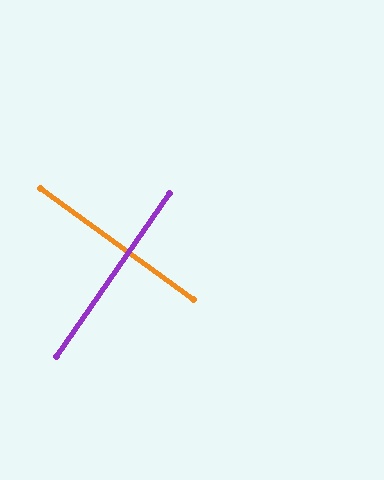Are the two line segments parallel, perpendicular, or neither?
Perpendicular — they meet at approximately 89°.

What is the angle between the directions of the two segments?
Approximately 89 degrees.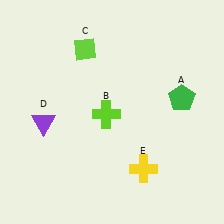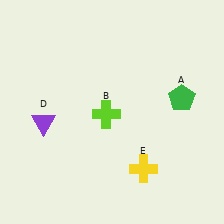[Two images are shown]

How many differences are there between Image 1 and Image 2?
There is 1 difference between the two images.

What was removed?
The lime diamond (C) was removed in Image 2.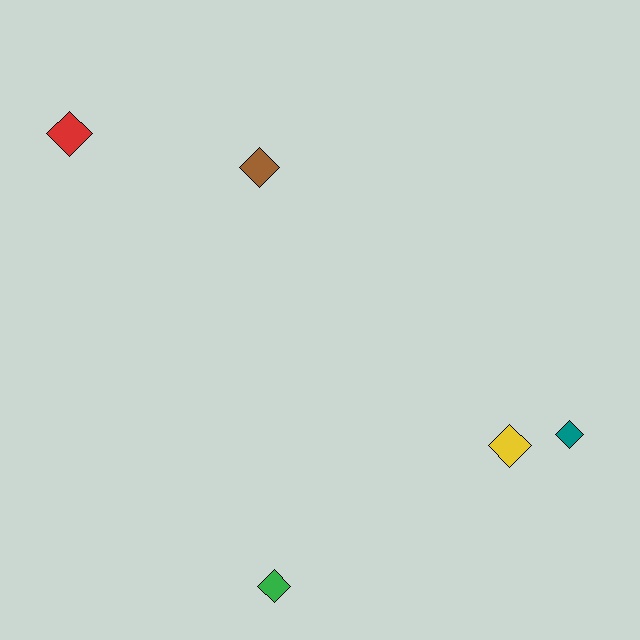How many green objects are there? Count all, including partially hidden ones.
There is 1 green object.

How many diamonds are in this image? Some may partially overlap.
There are 5 diamonds.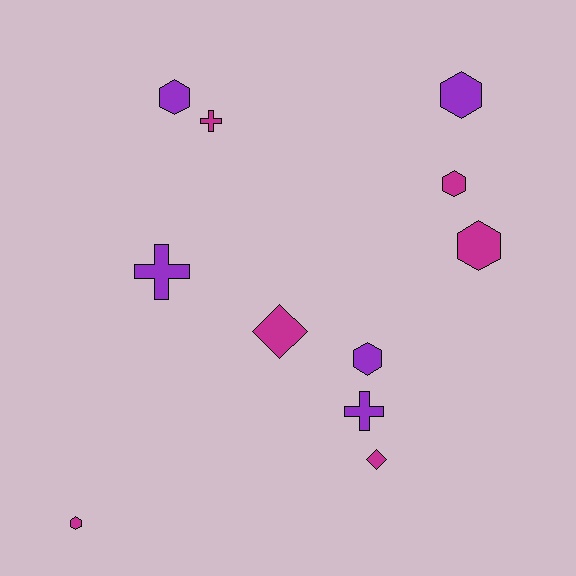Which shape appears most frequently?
Hexagon, with 6 objects.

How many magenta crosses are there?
There is 1 magenta cross.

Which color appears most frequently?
Magenta, with 6 objects.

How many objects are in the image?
There are 11 objects.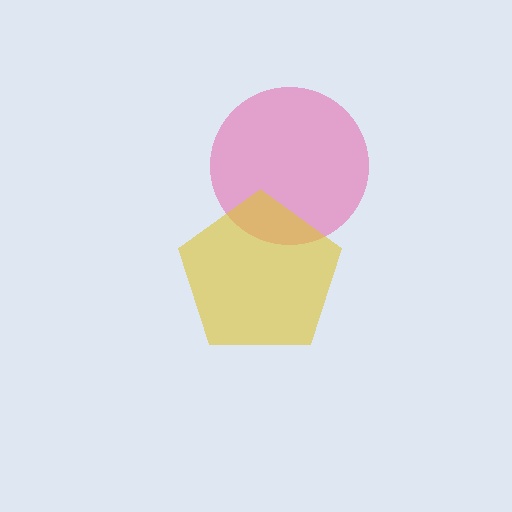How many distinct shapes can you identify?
There are 2 distinct shapes: a pink circle, a yellow pentagon.